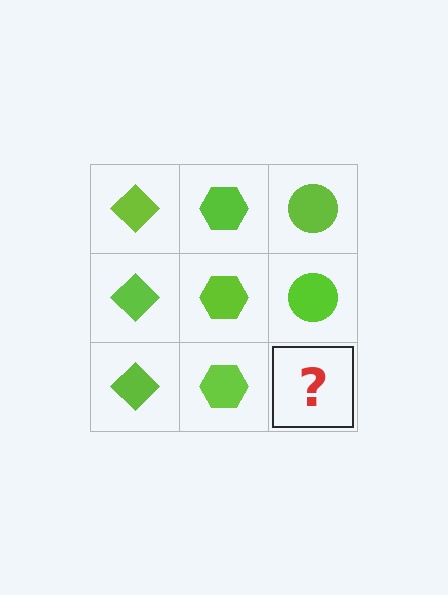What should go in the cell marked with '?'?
The missing cell should contain a lime circle.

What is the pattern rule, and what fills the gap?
The rule is that each column has a consistent shape. The gap should be filled with a lime circle.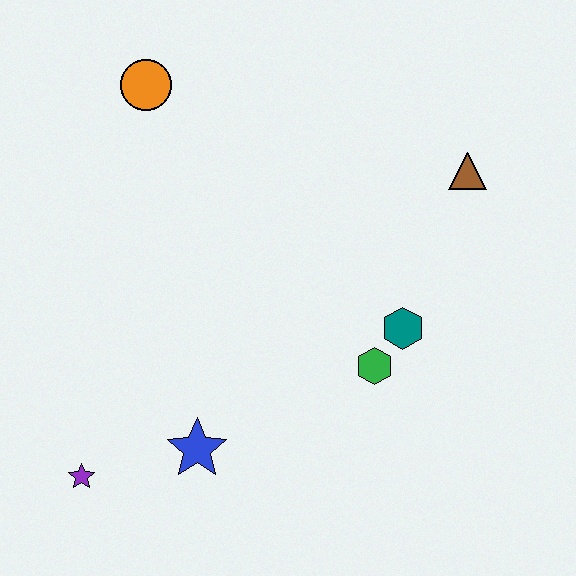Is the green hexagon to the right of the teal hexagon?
No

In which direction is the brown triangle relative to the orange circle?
The brown triangle is to the right of the orange circle.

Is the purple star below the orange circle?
Yes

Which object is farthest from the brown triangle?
The purple star is farthest from the brown triangle.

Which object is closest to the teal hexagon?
The green hexagon is closest to the teal hexagon.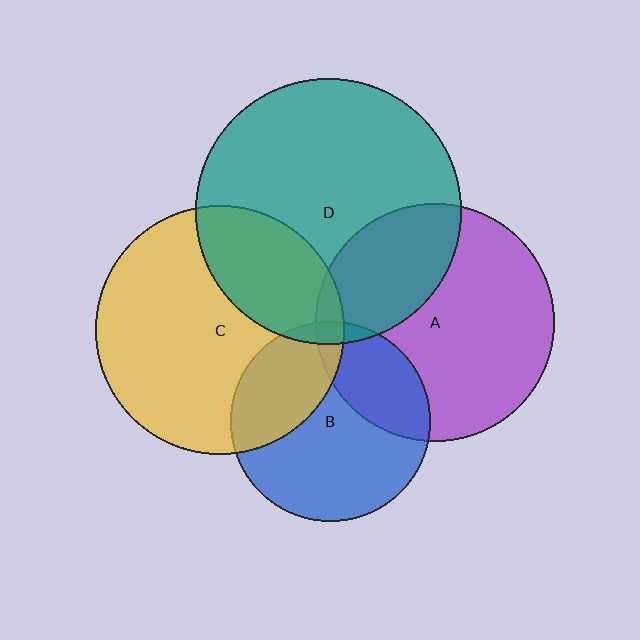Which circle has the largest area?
Circle D (teal).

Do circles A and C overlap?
Yes.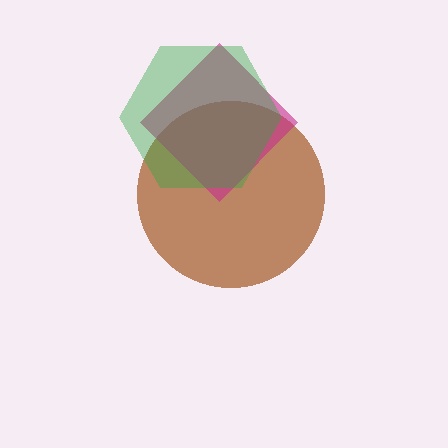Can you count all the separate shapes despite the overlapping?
Yes, there are 3 separate shapes.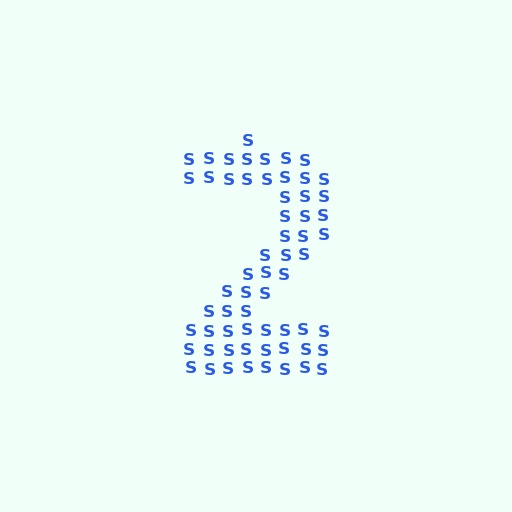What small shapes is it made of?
It is made of small letter S's.